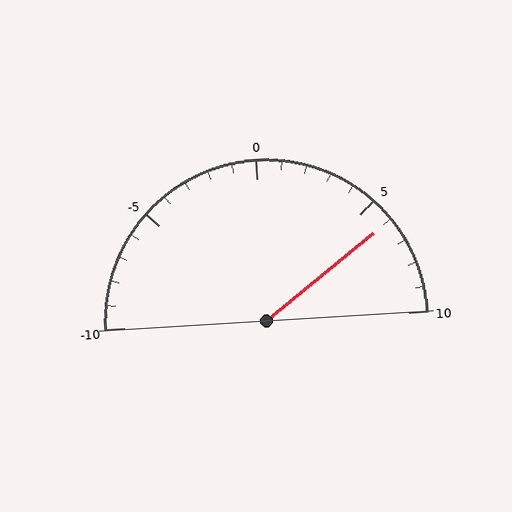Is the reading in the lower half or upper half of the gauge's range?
The reading is in the upper half of the range (-10 to 10).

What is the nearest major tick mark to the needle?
The nearest major tick mark is 5.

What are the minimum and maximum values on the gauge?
The gauge ranges from -10 to 10.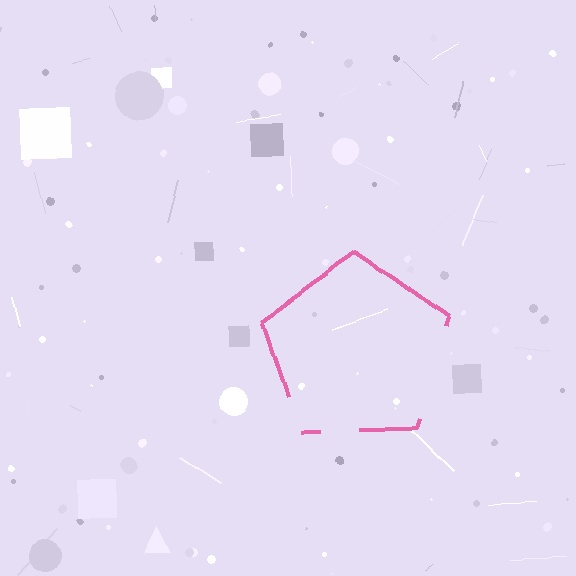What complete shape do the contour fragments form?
The contour fragments form a pentagon.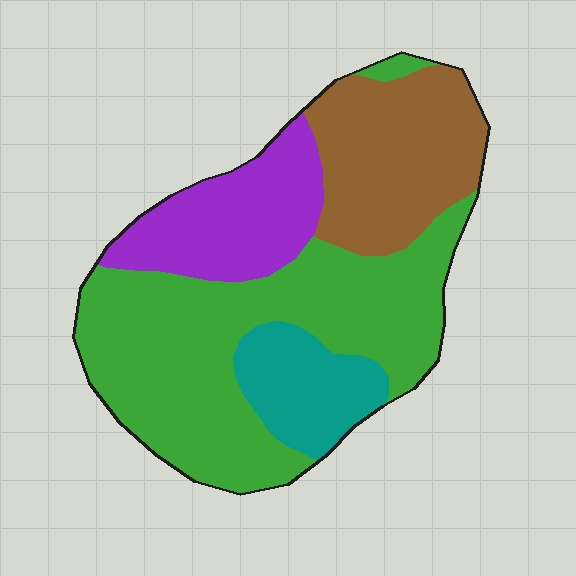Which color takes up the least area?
Teal, at roughly 10%.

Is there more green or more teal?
Green.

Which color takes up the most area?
Green, at roughly 50%.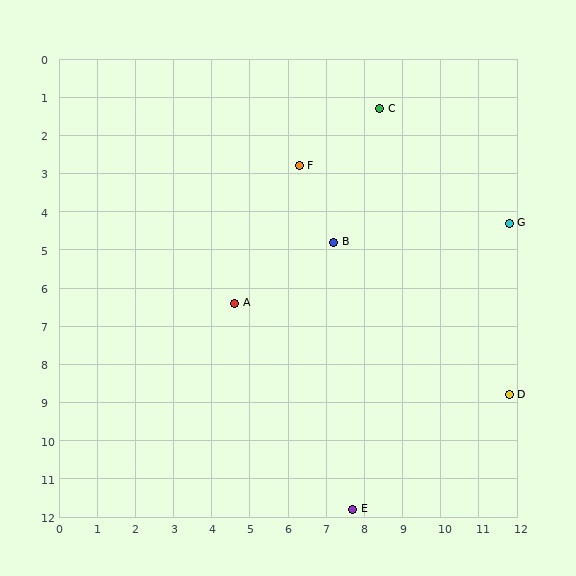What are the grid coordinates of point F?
Point F is at approximately (6.3, 2.8).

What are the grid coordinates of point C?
Point C is at approximately (8.4, 1.3).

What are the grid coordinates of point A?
Point A is at approximately (4.6, 6.4).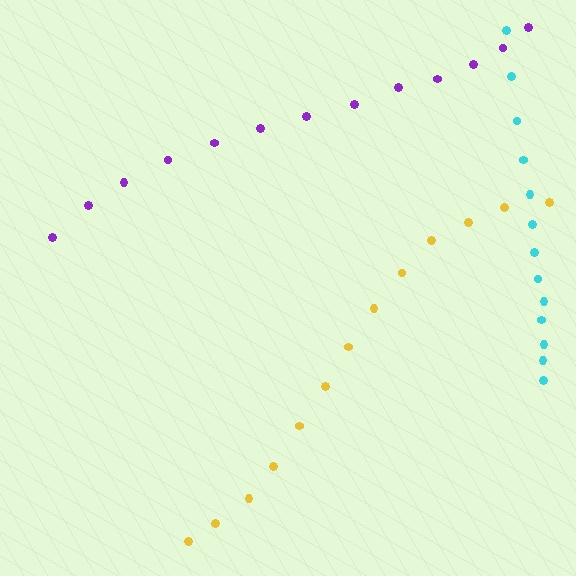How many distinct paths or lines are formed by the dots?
There are 3 distinct paths.